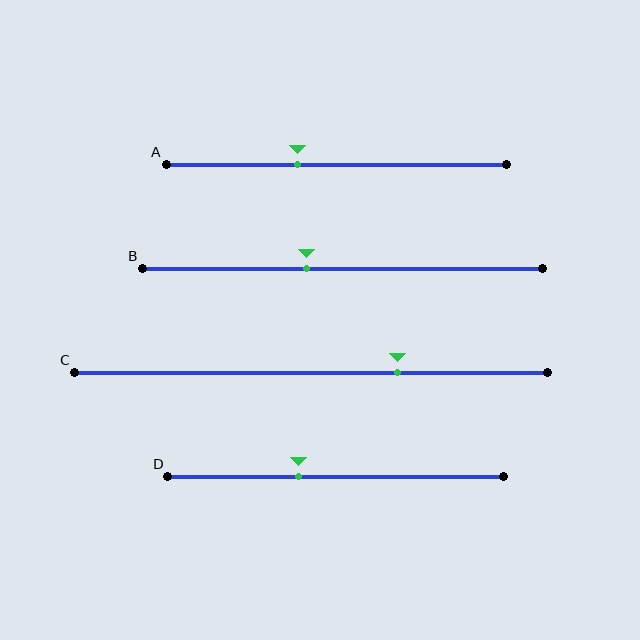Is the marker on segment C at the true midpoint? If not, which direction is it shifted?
No, the marker on segment C is shifted to the right by about 18% of the segment length.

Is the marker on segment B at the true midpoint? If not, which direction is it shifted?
No, the marker on segment B is shifted to the left by about 9% of the segment length.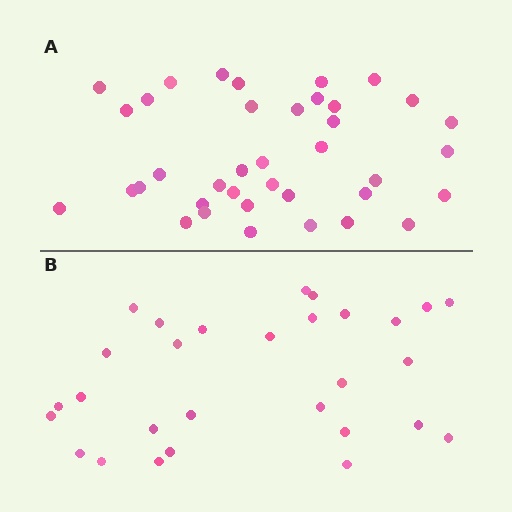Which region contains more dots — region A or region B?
Region A (the top region) has more dots.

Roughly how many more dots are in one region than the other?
Region A has roughly 8 or so more dots than region B.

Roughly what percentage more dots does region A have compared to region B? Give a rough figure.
About 30% more.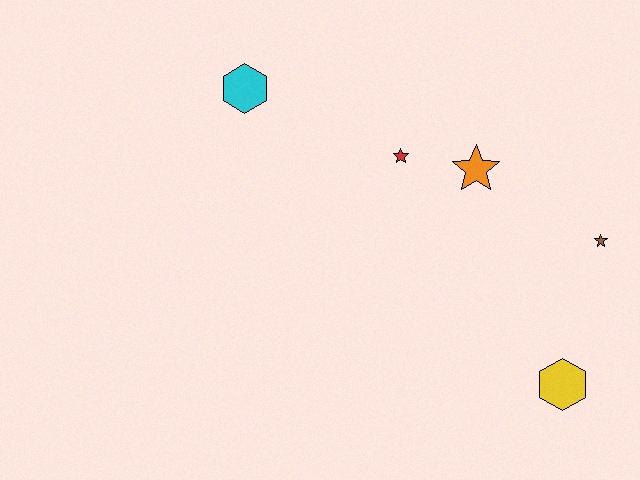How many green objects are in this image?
There are no green objects.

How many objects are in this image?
There are 5 objects.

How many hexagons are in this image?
There are 2 hexagons.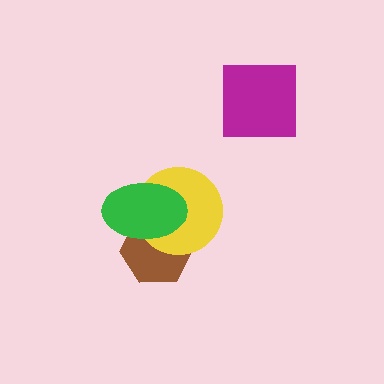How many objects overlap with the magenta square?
0 objects overlap with the magenta square.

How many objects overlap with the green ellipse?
2 objects overlap with the green ellipse.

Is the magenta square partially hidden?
No, no other shape covers it.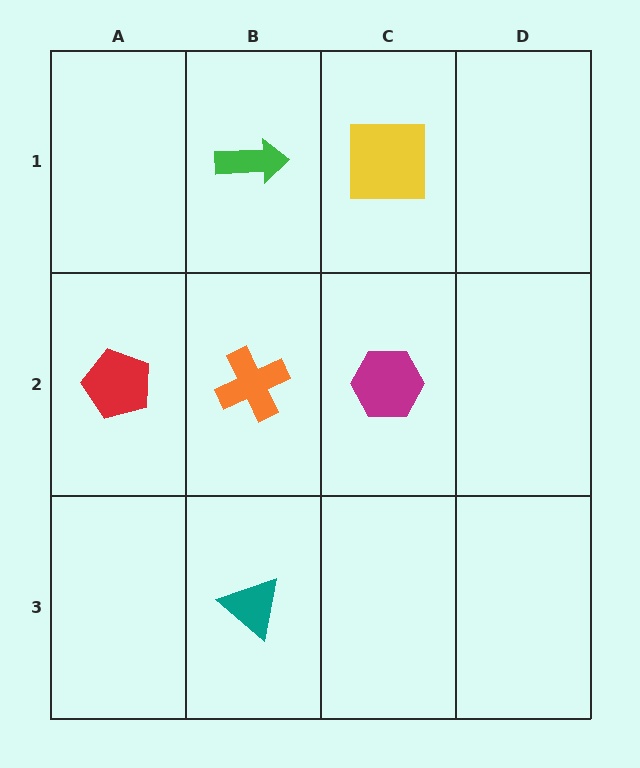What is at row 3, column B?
A teal triangle.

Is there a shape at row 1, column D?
No, that cell is empty.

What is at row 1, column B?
A green arrow.